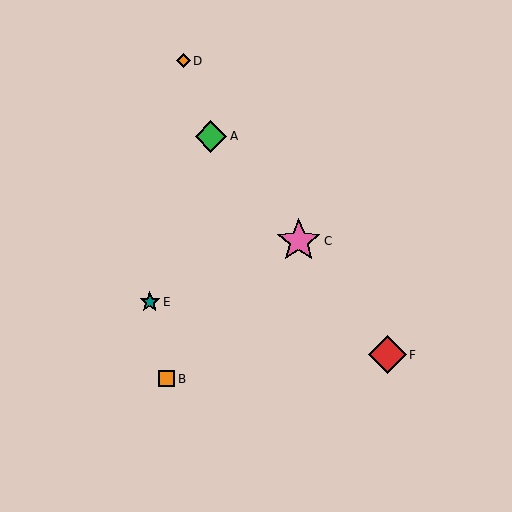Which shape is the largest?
The pink star (labeled C) is the largest.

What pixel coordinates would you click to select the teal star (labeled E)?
Click at (150, 302) to select the teal star E.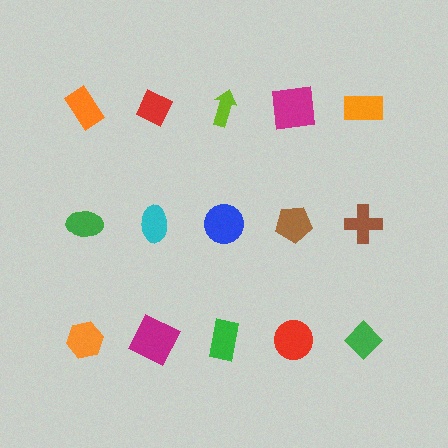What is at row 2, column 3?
A blue circle.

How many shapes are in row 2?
5 shapes.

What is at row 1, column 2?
A red diamond.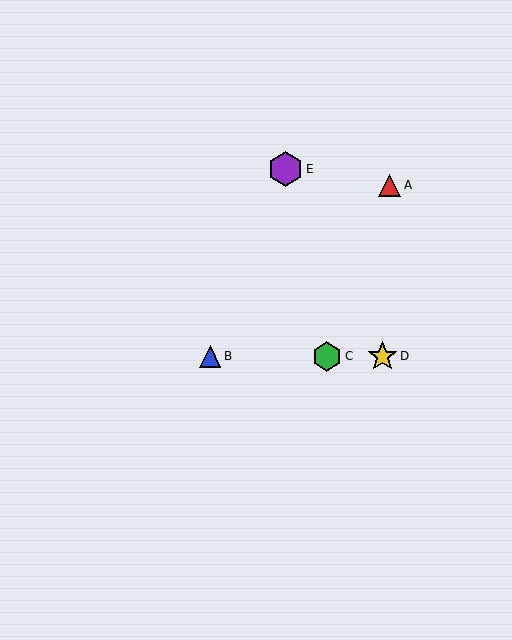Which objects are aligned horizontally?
Objects B, C, D are aligned horizontally.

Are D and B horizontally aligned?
Yes, both are at y≈357.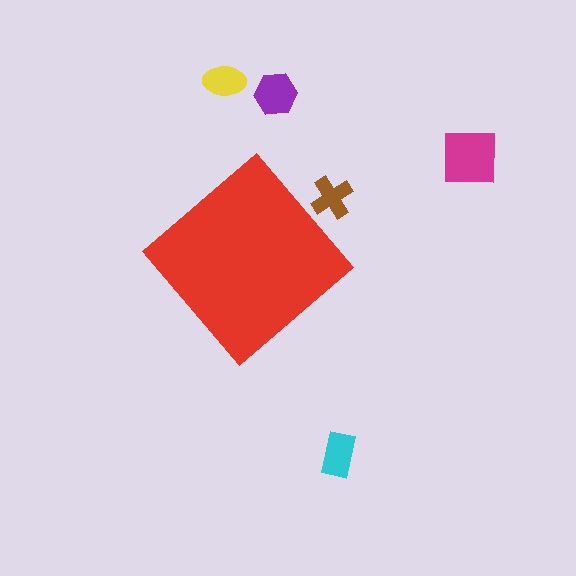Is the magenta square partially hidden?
No, the magenta square is fully visible.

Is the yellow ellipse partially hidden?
No, the yellow ellipse is fully visible.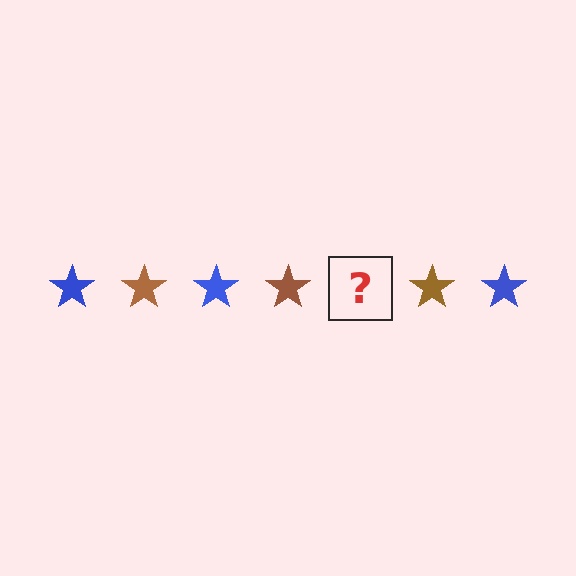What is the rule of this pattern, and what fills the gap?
The rule is that the pattern cycles through blue, brown stars. The gap should be filled with a blue star.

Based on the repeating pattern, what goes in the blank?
The blank should be a blue star.